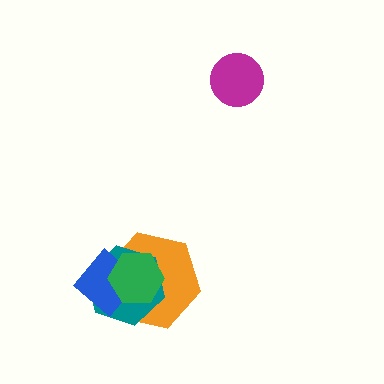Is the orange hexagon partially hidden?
Yes, it is partially covered by another shape.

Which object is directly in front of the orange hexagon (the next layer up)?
The teal hexagon is directly in front of the orange hexagon.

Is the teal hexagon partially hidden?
Yes, it is partially covered by another shape.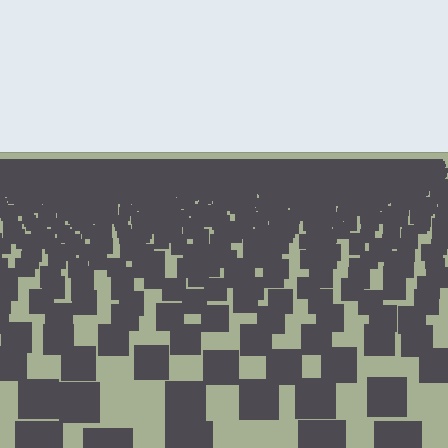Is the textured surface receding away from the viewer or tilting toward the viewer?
The surface is receding away from the viewer. Texture elements get smaller and denser toward the top.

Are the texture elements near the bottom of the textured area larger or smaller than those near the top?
Larger. Near the bottom, elements are closer to the viewer and appear at a bigger on-screen size.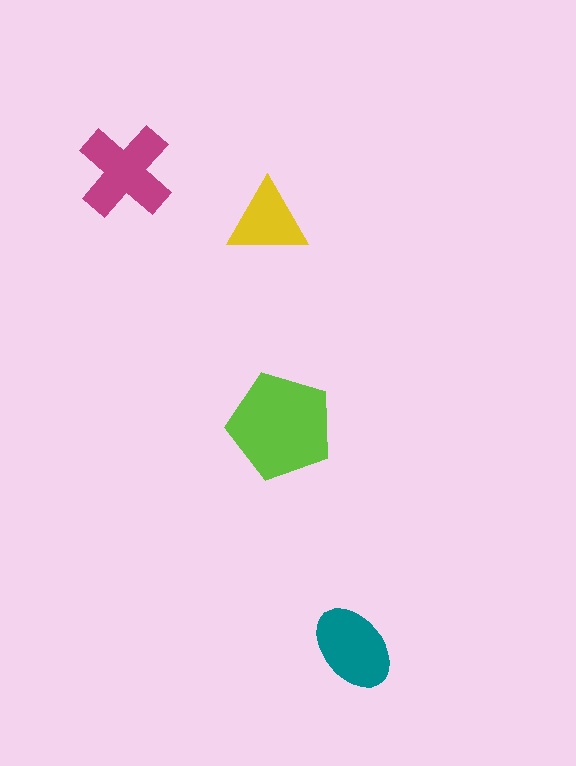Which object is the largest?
The lime pentagon.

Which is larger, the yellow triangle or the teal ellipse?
The teal ellipse.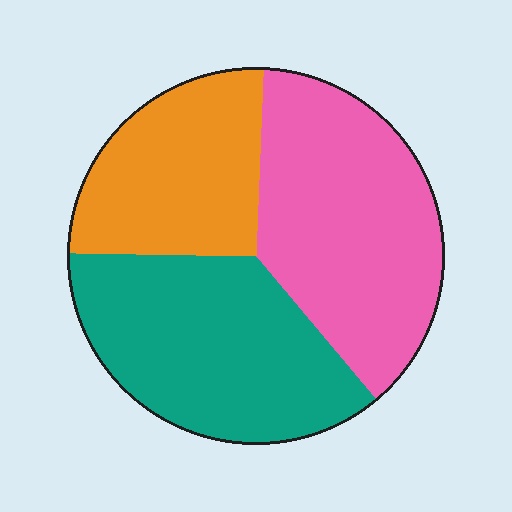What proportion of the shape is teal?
Teal takes up between a quarter and a half of the shape.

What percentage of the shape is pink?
Pink takes up between a quarter and a half of the shape.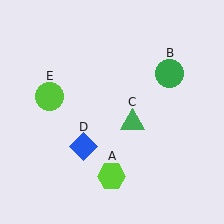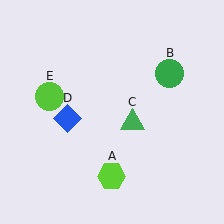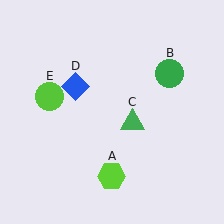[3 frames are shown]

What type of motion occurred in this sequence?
The blue diamond (object D) rotated clockwise around the center of the scene.